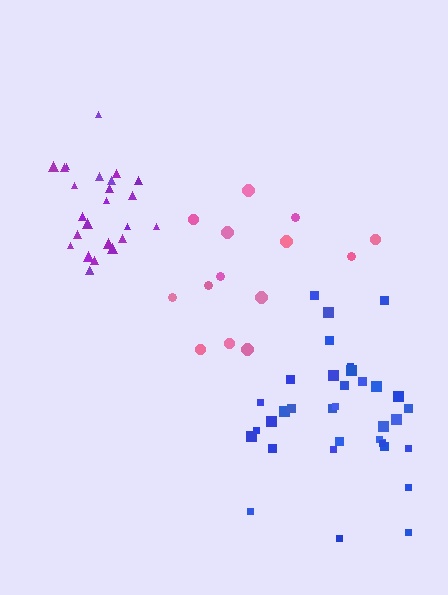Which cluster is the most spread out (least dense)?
Pink.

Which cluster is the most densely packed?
Purple.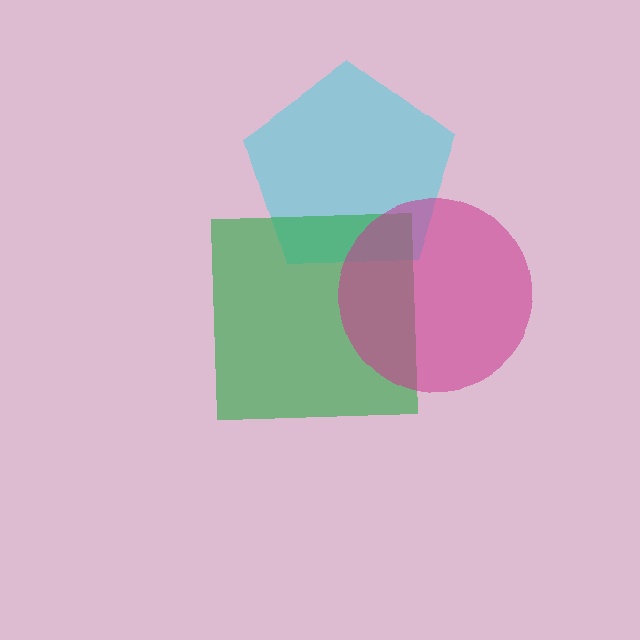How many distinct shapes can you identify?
There are 3 distinct shapes: a cyan pentagon, a green square, a magenta circle.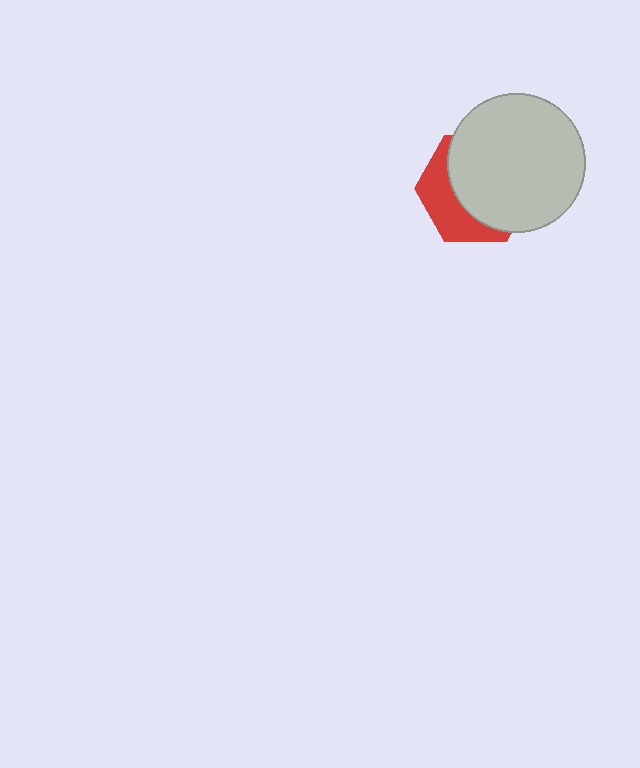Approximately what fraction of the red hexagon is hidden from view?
Roughly 64% of the red hexagon is hidden behind the light gray circle.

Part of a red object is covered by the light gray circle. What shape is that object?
It is a hexagon.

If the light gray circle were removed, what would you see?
You would see the complete red hexagon.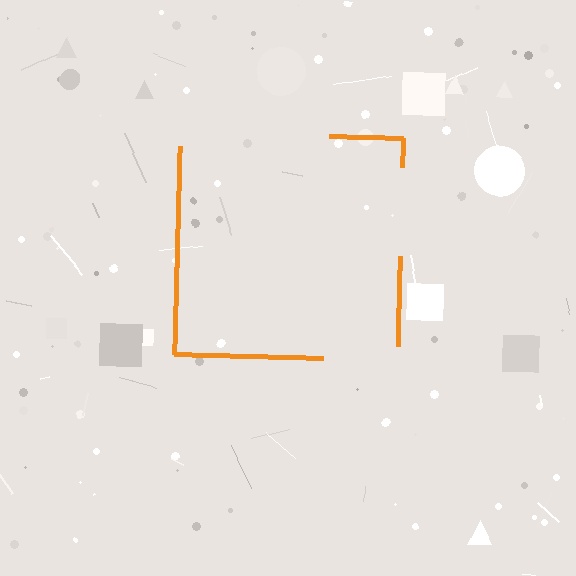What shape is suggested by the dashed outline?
The dashed outline suggests a square.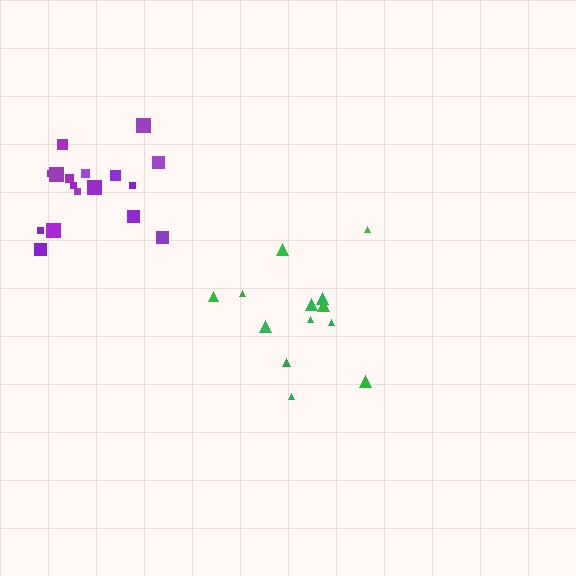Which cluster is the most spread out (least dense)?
Green.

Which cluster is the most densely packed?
Purple.